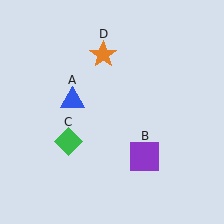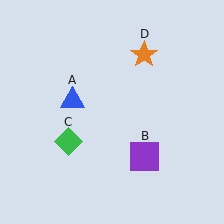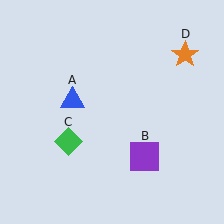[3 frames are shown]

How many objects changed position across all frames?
1 object changed position: orange star (object D).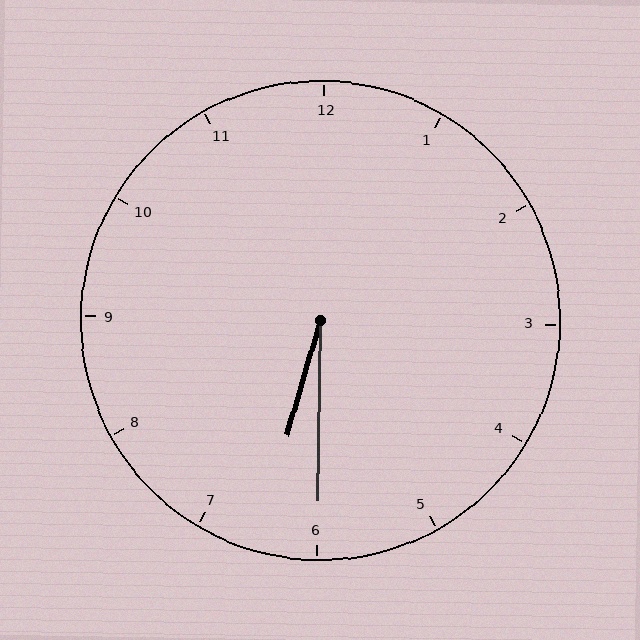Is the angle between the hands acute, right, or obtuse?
It is acute.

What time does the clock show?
6:30.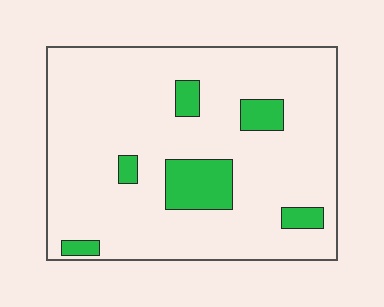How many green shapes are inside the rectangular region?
6.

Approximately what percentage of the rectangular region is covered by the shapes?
Approximately 15%.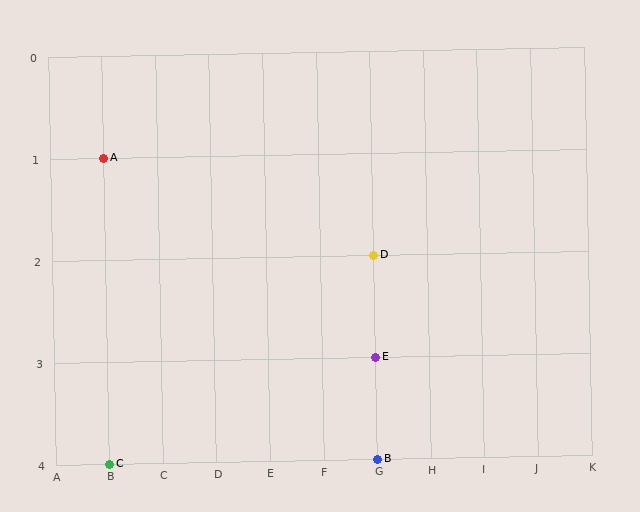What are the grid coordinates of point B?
Point B is at grid coordinates (G, 4).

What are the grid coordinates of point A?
Point A is at grid coordinates (B, 1).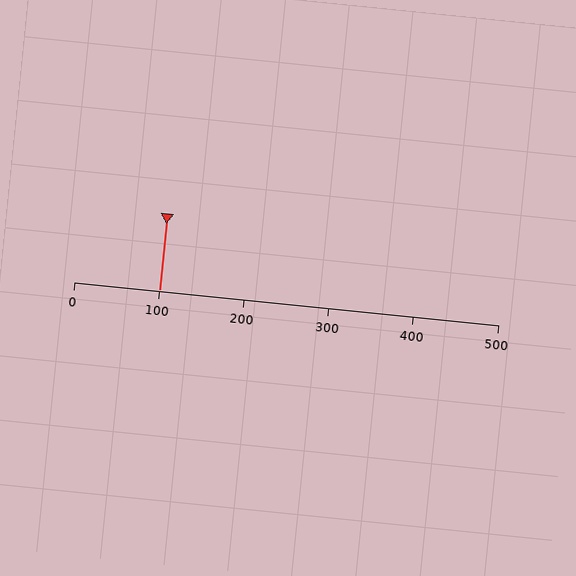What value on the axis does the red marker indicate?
The marker indicates approximately 100.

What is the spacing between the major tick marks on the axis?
The major ticks are spaced 100 apart.